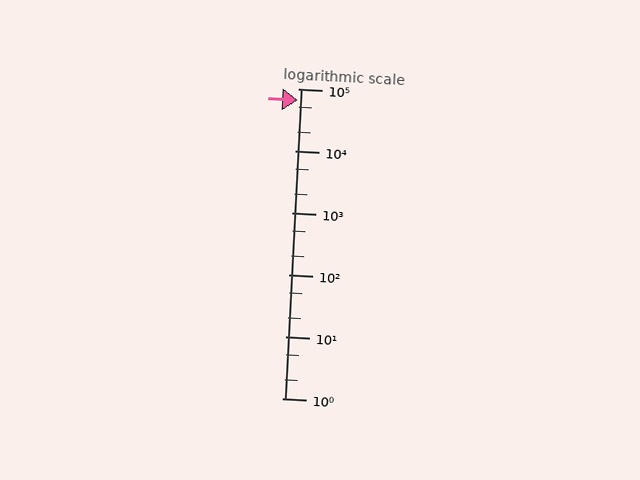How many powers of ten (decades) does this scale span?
The scale spans 5 decades, from 1 to 100000.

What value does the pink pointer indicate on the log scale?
The pointer indicates approximately 66000.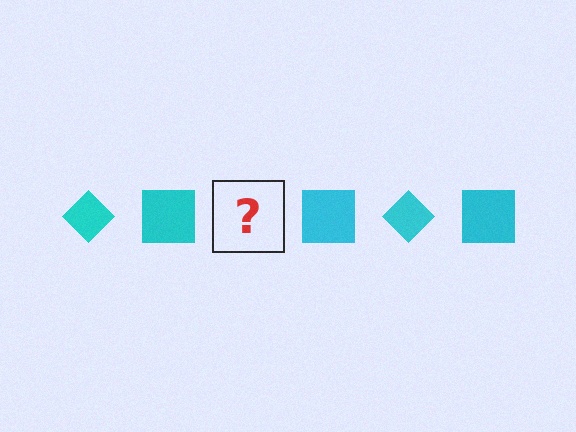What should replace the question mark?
The question mark should be replaced with a cyan diamond.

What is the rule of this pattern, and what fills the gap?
The rule is that the pattern cycles through diamond, square shapes in cyan. The gap should be filled with a cyan diamond.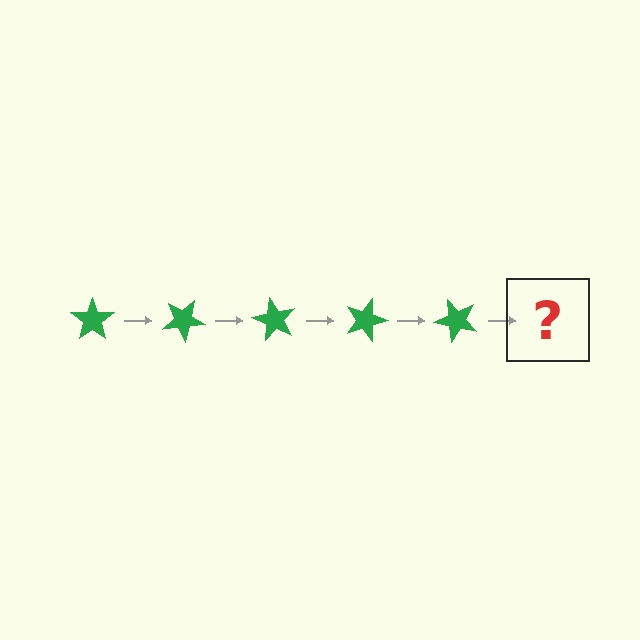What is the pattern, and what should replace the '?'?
The pattern is that the star rotates 30 degrees each step. The '?' should be a green star rotated 150 degrees.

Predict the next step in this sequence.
The next step is a green star rotated 150 degrees.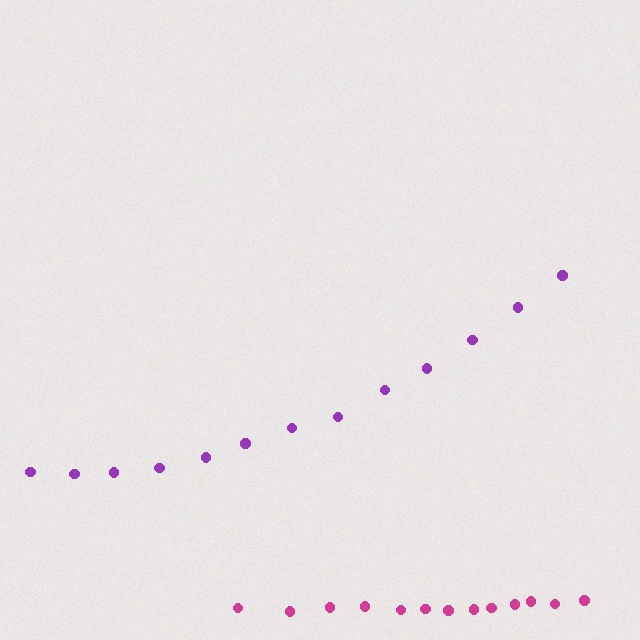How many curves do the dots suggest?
There are 2 distinct paths.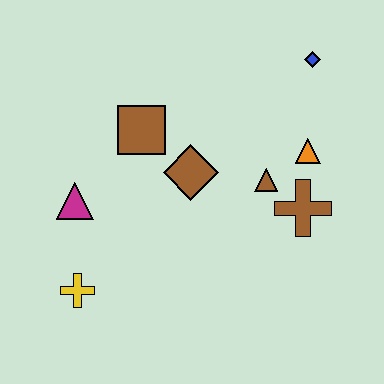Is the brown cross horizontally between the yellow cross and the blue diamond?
Yes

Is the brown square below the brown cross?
No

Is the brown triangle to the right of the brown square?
Yes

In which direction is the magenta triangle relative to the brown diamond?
The magenta triangle is to the left of the brown diamond.